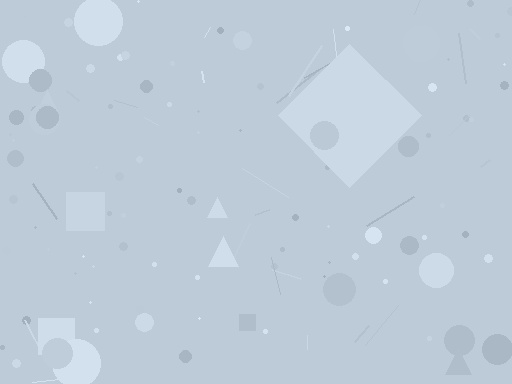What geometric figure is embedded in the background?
A diamond is embedded in the background.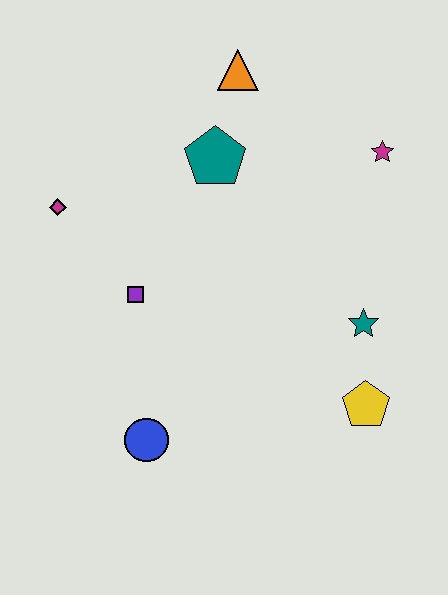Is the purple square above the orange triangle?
No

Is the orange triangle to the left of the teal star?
Yes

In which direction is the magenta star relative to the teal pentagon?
The magenta star is to the right of the teal pentagon.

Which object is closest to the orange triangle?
The teal pentagon is closest to the orange triangle.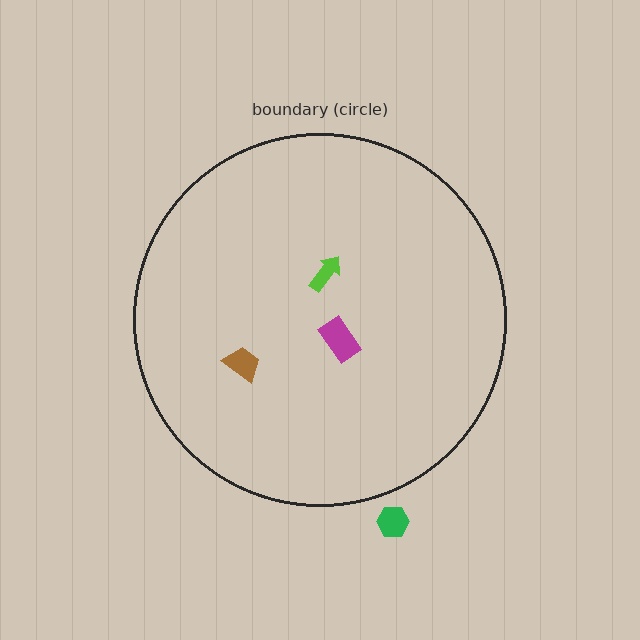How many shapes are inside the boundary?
3 inside, 1 outside.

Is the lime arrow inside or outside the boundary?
Inside.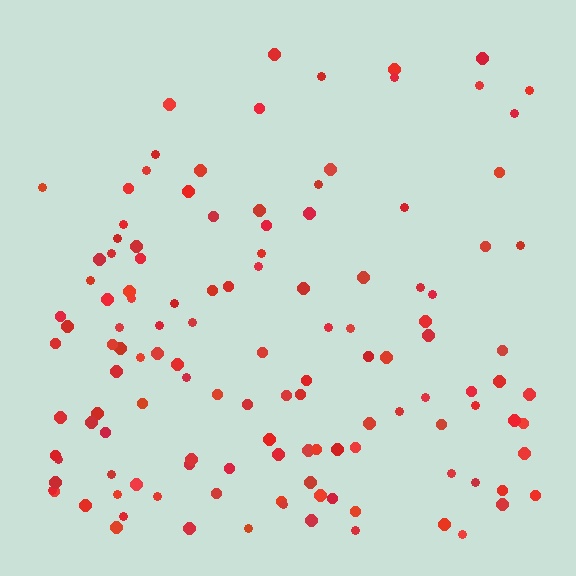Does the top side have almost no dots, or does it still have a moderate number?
Still a moderate number, just noticeably fewer than the bottom.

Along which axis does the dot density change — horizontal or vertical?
Vertical.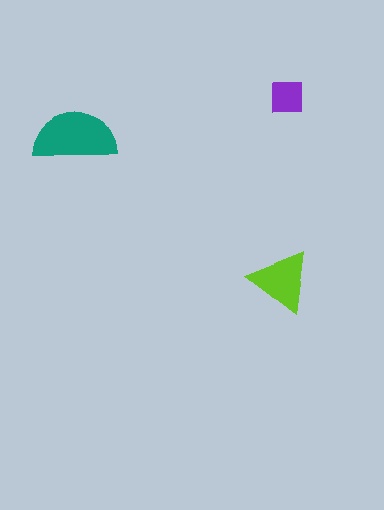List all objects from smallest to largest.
The purple square, the lime triangle, the teal semicircle.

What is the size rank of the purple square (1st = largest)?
3rd.